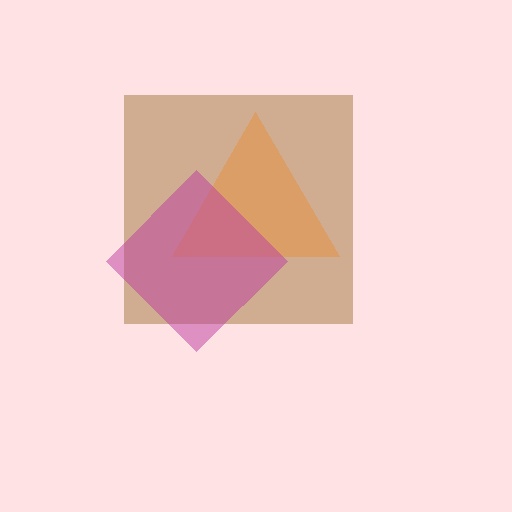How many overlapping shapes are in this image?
There are 3 overlapping shapes in the image.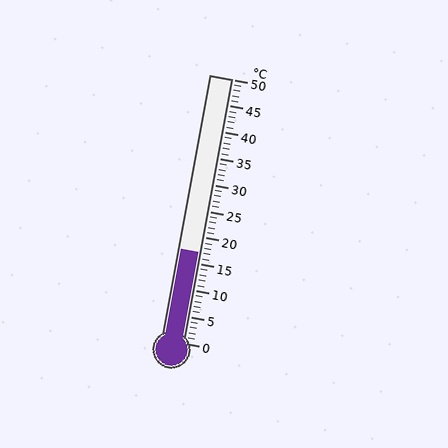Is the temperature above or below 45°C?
The temperature is below 45°C.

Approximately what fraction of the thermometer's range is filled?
The thermometer is filled to approximately 35% of its range.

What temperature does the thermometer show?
The thermometer shows approximately 17°C.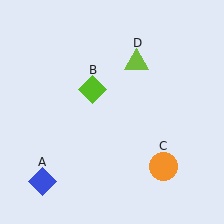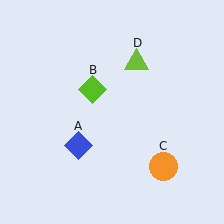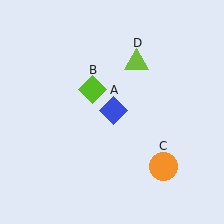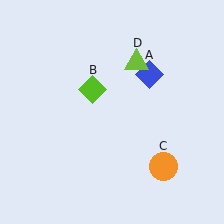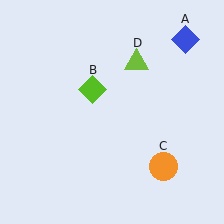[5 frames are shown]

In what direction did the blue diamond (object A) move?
The blue diamond (object A) moved up and to the right.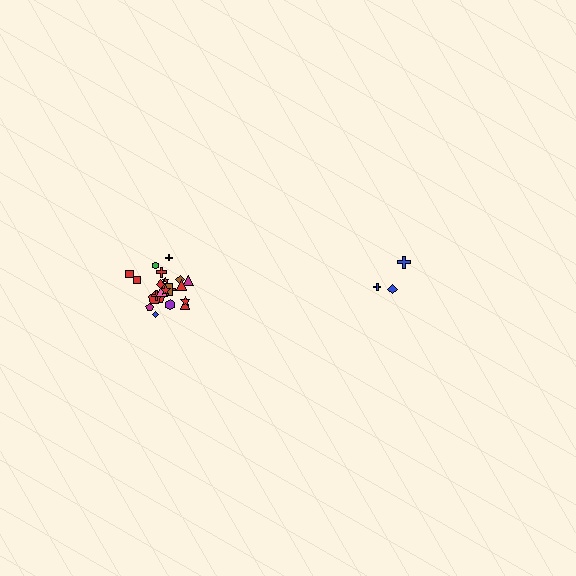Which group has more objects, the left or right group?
The left group.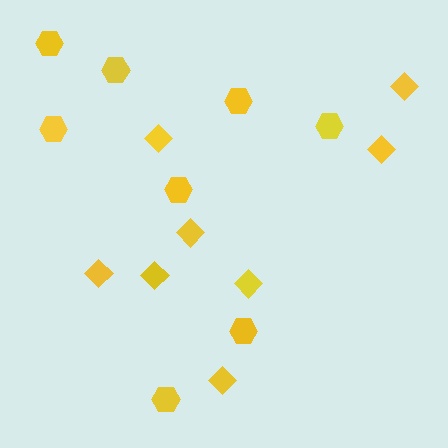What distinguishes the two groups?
There are 2 groups: one group of hexagons (8) and one group of diamonds (8).